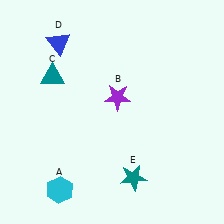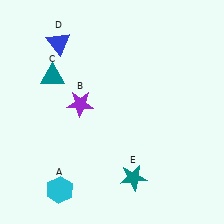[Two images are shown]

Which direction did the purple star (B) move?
The purple star (B) moved left.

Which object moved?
The purple star (B) moved left.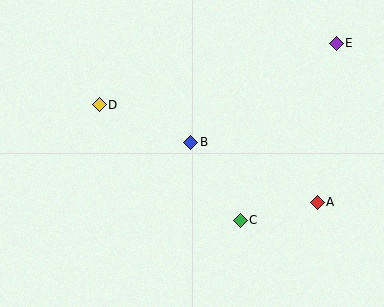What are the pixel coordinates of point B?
Point B is at (191, 142).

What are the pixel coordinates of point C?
Point C is at (240, 220).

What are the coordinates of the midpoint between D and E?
The midpoint between D and E is at (218, 74).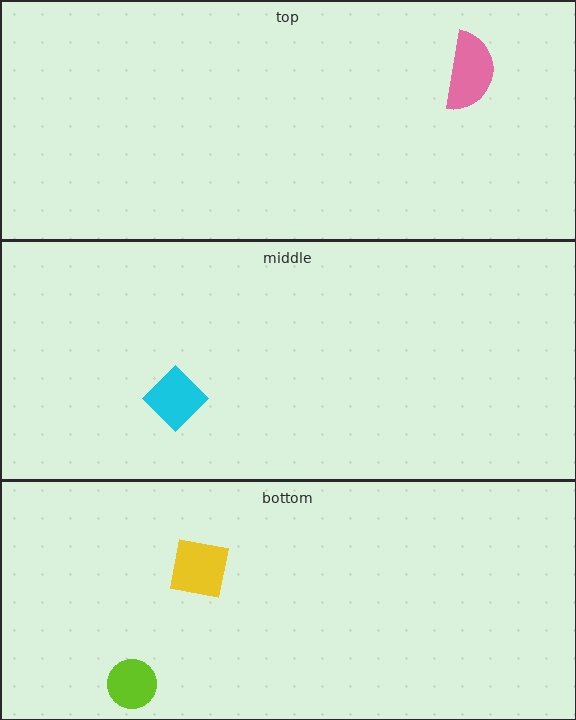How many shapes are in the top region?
1.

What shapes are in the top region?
The pink semicircle.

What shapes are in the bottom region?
The yellow square, the lime circle.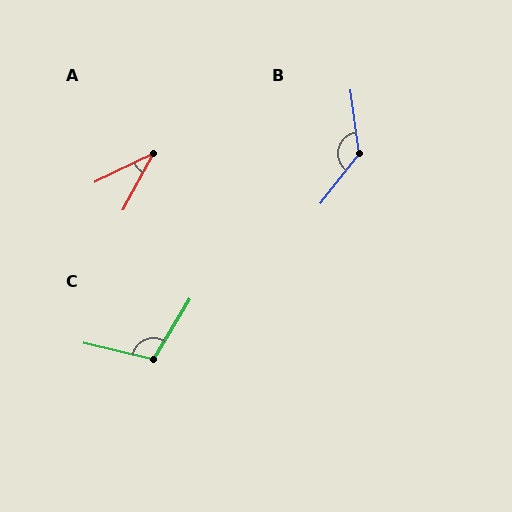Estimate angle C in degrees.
Approximately 108 degrees.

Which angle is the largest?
B, at approximately 135 degrees.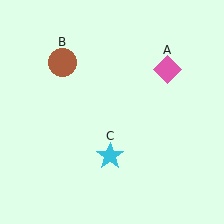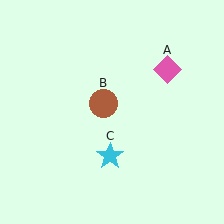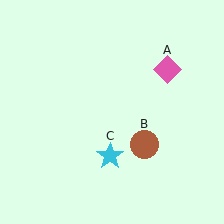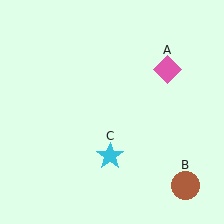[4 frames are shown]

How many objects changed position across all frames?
1 object changed position: brown circle (object B).